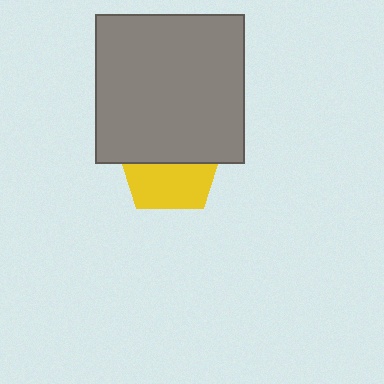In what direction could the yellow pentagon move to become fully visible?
The yellow pentagon could move down. That would shift it out from behind the gray square entirely.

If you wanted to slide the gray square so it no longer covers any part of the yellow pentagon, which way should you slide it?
Slide it up — that is the most direct way to separate the two shapes.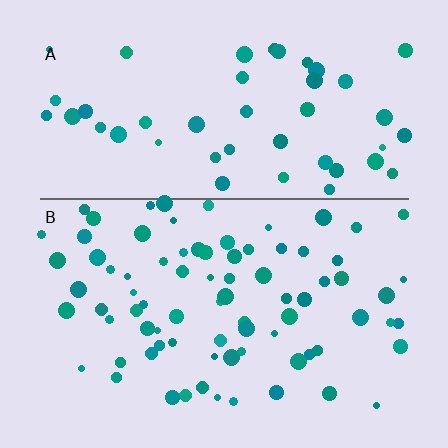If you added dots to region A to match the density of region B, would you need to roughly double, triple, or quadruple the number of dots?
Approximately double.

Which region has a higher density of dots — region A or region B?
B (the bottom).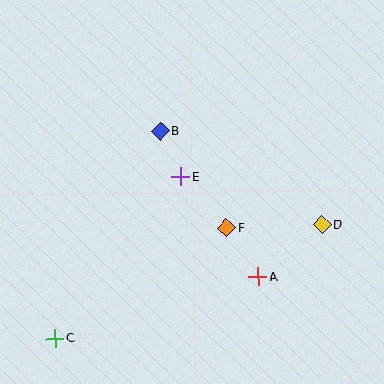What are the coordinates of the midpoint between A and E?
The midpoint between A and E is at (219, 227).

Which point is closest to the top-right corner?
Point D is closest to the top-right corner.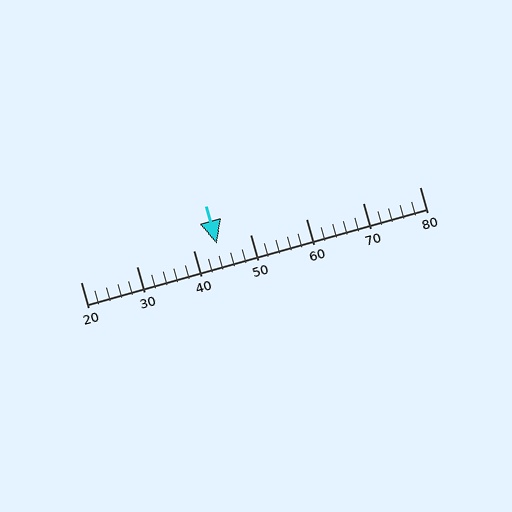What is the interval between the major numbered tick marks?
The major tick marks are spaced 10 units apart.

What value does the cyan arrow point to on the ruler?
The cyan arrow points to approximately 44.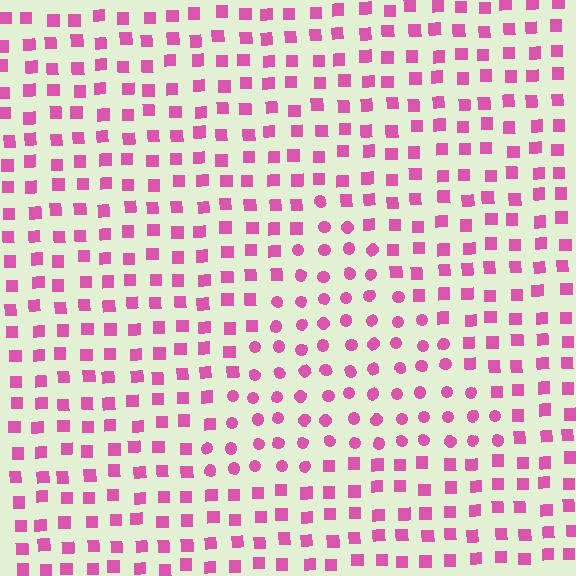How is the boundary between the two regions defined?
The boundary is defined by a change in element shape: circles inside vs. squares outside. All elements share the same color and spacing.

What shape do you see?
I see a triangle.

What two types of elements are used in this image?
The image uses circles inside the triangle region and squares outside it.